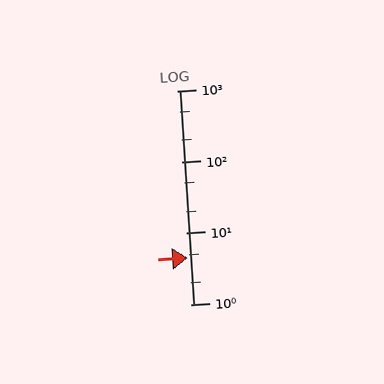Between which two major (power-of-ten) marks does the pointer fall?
The pointer is between 1 and 10.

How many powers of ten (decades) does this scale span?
The scale spans 3 decades, from 1 to 1000.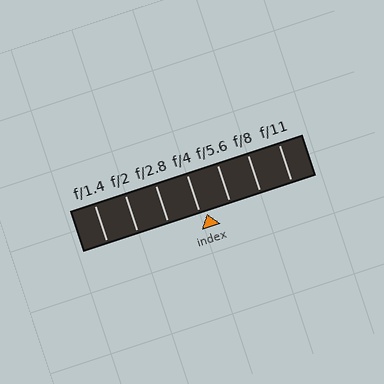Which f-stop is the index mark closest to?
The index mark is closest to f/4.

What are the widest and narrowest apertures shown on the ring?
The widest aperture shown is f/1.4 and the narrowest is f/11.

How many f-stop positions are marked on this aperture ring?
There are 7 f-stop positions marked.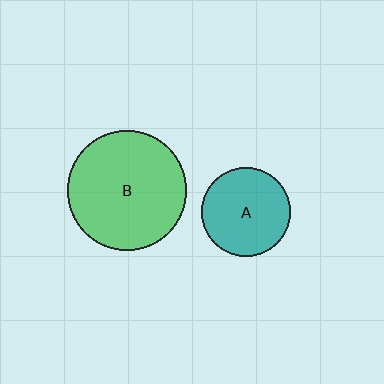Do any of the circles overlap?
No, none of the circles overlap.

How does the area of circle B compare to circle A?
Approximately 1.8 times.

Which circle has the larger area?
Circle B (green).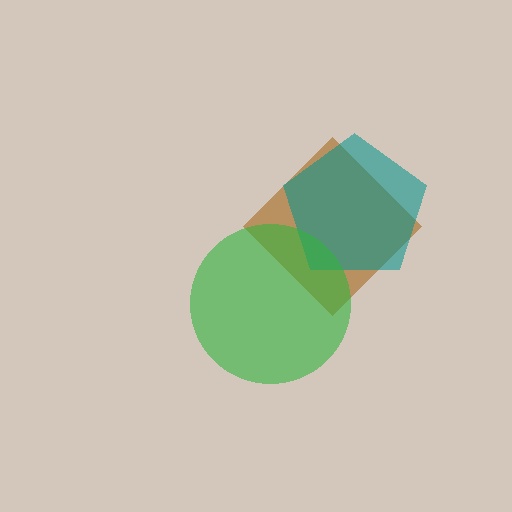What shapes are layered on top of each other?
The layered shapes are: a brown diamond, a teal pentagon, a green circle.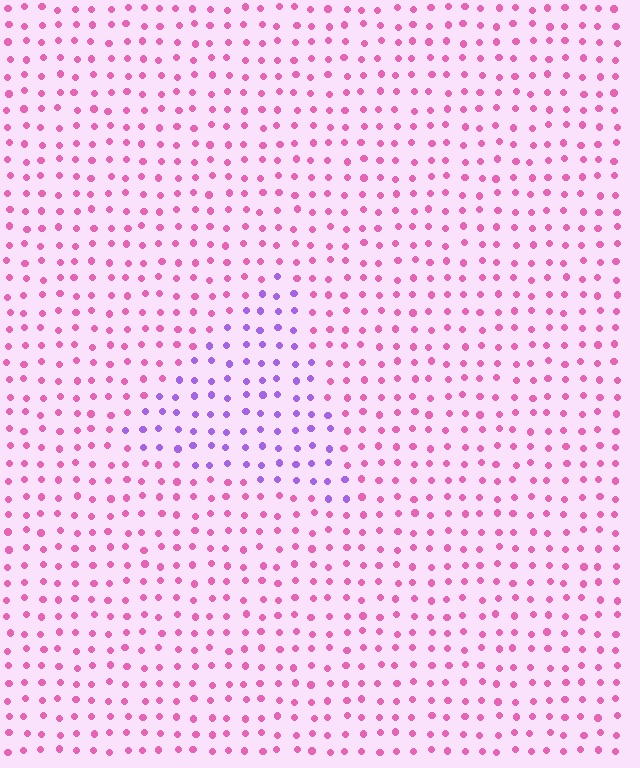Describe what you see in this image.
The image is filled with small pink elements in a uniform arrangement. A triangle-shaped region is visible where the elements are tinted to a slightly different hue, forming a subtle color boundary.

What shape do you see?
I see a triangle.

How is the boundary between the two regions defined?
The boundary is defined purely by a slight shift in hue (about 54 degrees). Spacing, size, and orientation are identical on both sides.